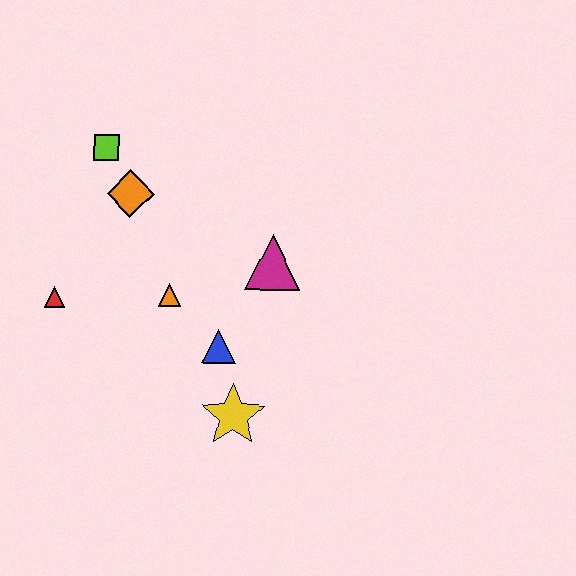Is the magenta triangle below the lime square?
Yes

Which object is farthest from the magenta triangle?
The red triangle is farthest from the magenta triangle.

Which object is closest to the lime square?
The orange diamond is closest to the lime square.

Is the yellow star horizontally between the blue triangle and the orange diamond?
No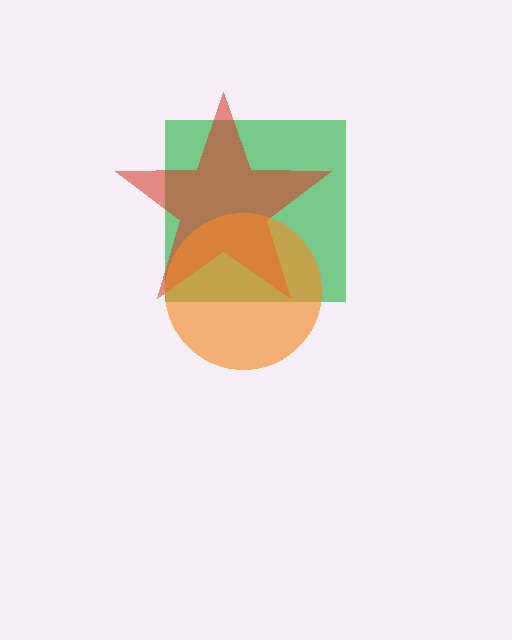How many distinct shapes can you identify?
There are 3 distinct shapes: a green square, a red star, an orange circle.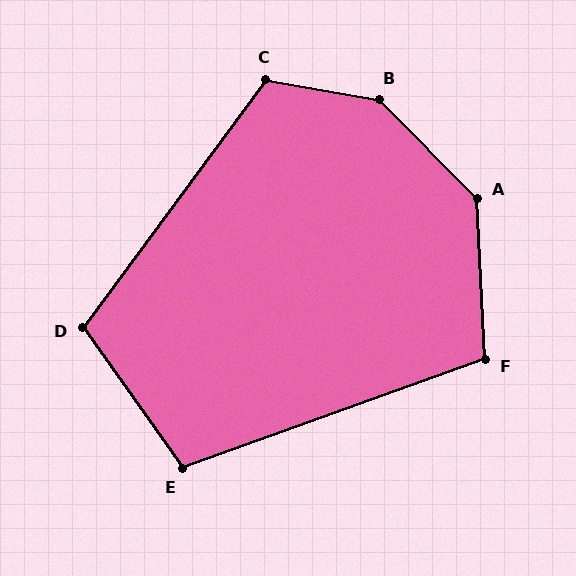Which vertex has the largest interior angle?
B, at approximately 145 degrees.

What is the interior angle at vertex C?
Approximately 117 degrees (obtuse).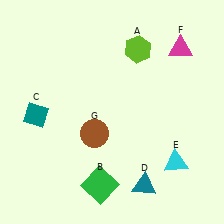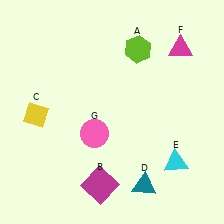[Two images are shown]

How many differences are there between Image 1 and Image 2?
There are 3 differences between the two images.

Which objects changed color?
B changed from green to magenta. C changed from teal to yellow. G changed from brown to pink.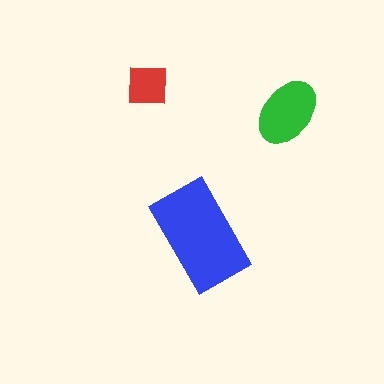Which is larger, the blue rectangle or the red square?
The blue rectangle.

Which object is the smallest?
The red square.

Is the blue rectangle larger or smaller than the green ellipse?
Larger.